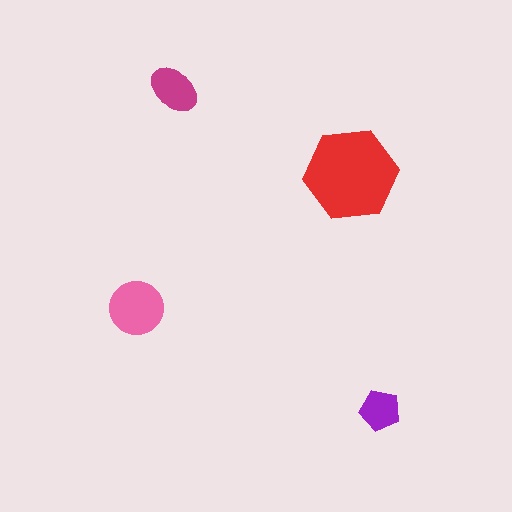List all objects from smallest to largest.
The purple pentagon, the magenta ellipse, the pink circle, the red hexagon.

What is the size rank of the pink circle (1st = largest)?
2nd.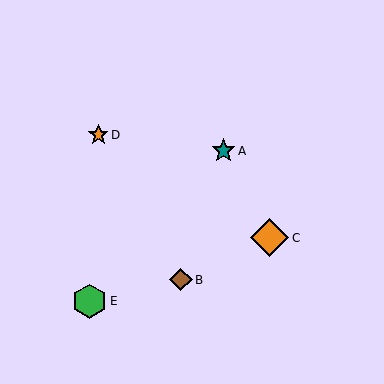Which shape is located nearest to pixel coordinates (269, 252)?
The orange diamond (labeled C) at (269, 238) is nearest to that location.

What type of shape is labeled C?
Shape C is an orange diamond.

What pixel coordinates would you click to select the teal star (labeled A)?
Click at (223, 151) to select the teal star A.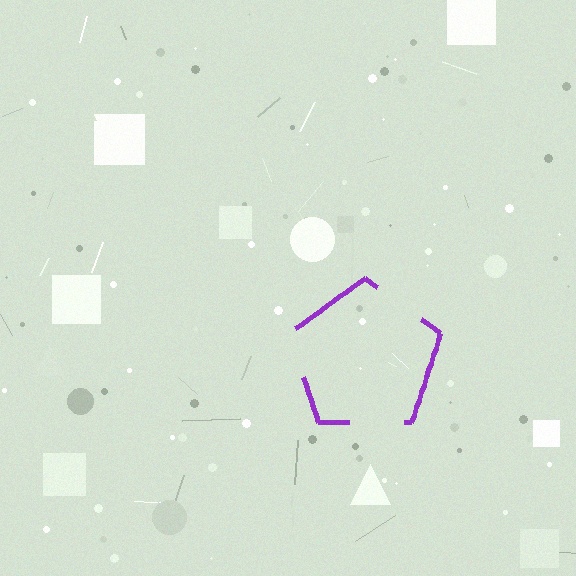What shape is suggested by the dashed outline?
The dashed outline suggests a pentagon.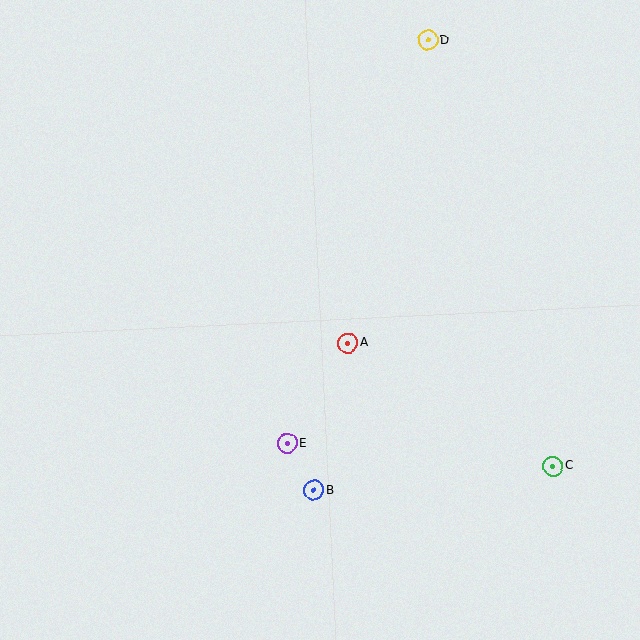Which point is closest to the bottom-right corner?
Point C is closest to the bottom-right corner.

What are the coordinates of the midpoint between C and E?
The midpoint between C and E is at (420, 455).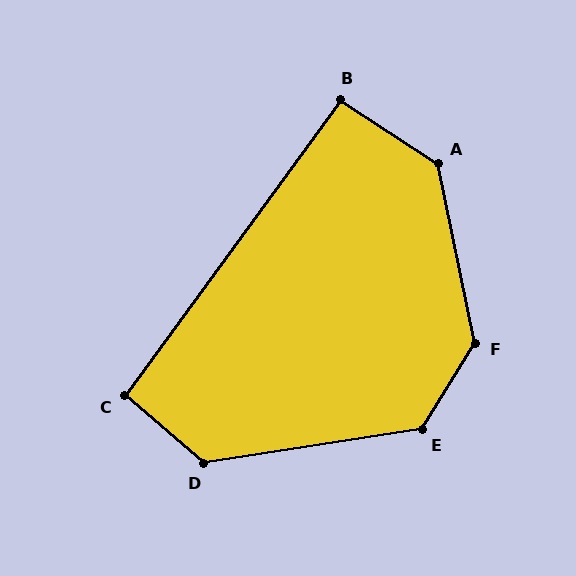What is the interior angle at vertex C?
Approximately 95 degrees (approximately right).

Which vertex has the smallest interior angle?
B, at approximately 93 degrees.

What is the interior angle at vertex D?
Approximately 130 degrees (obtuse).